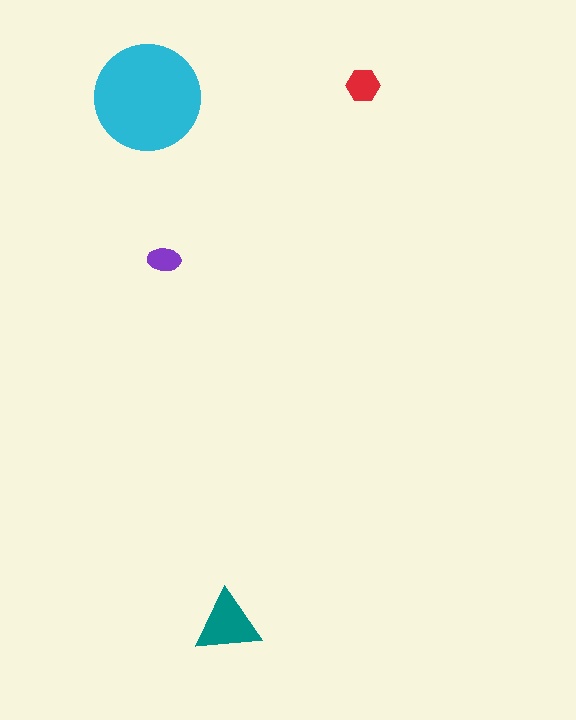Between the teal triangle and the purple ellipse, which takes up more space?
The teal triangle.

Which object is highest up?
The red hexagon is topmost.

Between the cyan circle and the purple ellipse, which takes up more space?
The cyan circle.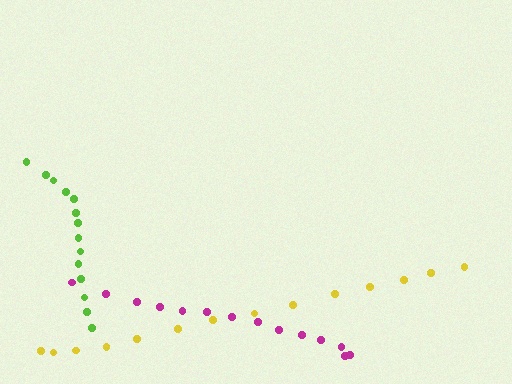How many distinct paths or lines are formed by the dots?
There are 3 distinct paths.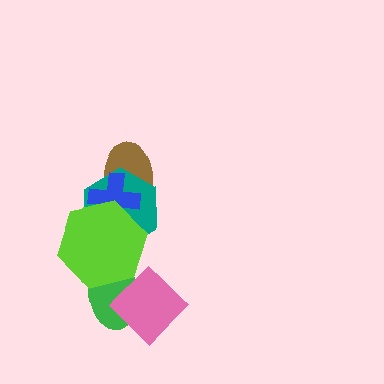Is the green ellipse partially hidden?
Yes, it is partially covered by another shape.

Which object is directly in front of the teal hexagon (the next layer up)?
The blue cross is directly in front of the teal hexagon.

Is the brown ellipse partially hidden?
Yes, it is partially covered by another shape.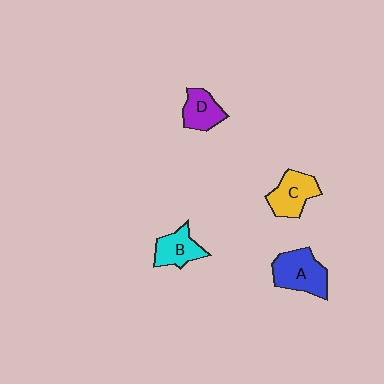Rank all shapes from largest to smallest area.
From largest to smallest: A (blue), C (yellow), B (cyan), D (purple).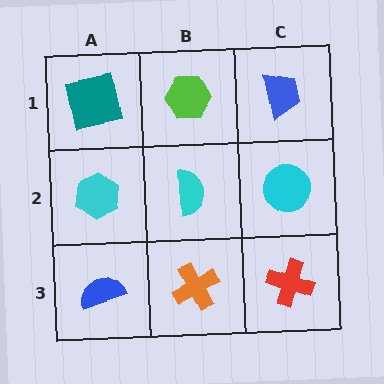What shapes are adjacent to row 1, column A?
A cyan hexagon (row 2, column A), a lime hexagon (row 1, column B).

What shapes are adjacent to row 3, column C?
A cyan circle (row 2, column C), an orange cross (row 3, column B).